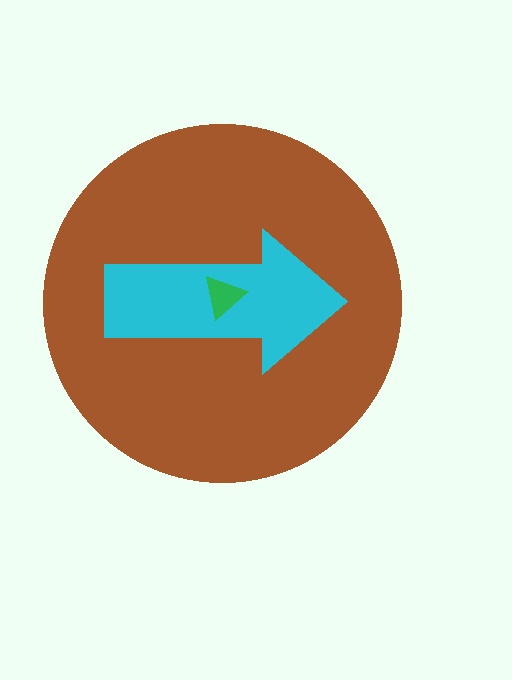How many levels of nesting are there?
3.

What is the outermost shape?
The brown circle.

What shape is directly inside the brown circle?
The cyan arrow.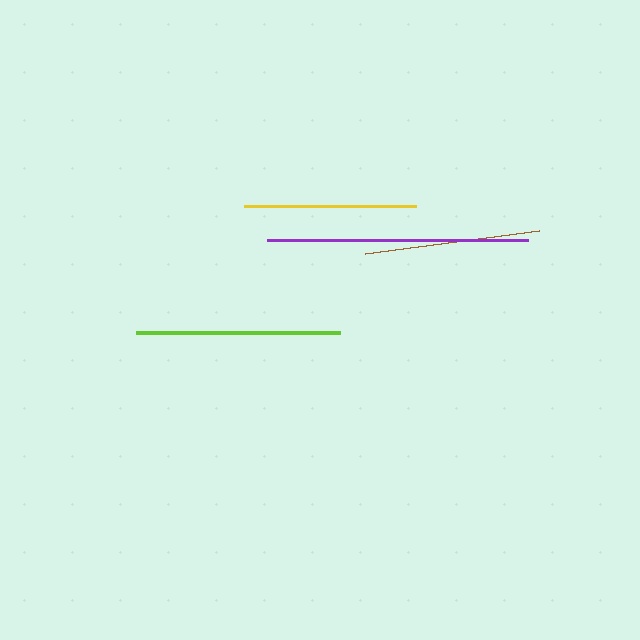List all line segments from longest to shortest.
From longest to shortest: purple, lime, brown, yellow.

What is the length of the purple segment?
The purple segment is approximately 261 pixels long.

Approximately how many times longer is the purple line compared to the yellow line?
The purple line is approximately 1.5 times the length of the yellow line.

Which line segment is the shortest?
The yellow line is the shortest at approximately 172 pixels.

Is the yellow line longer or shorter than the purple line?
The purple line is longer than the yellow line.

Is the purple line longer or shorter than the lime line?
The purple line is longer than the lime line.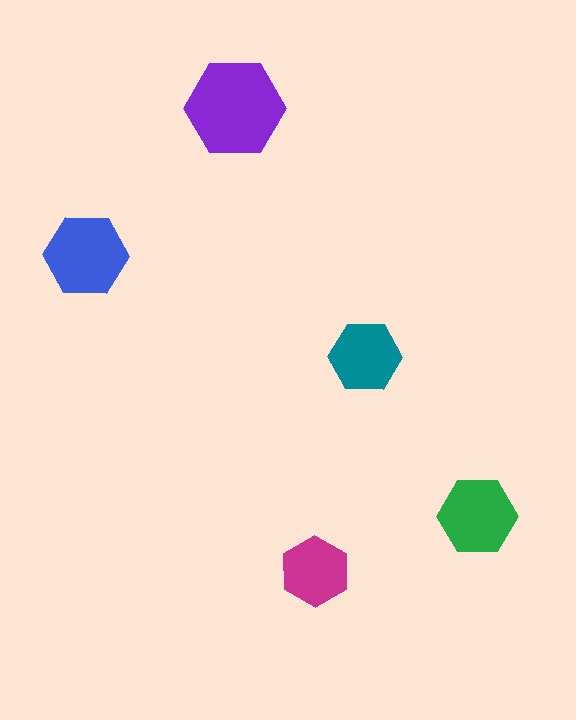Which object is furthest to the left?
The blue hexagon is leftmost.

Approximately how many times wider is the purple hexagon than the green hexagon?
About 1.5 times wider.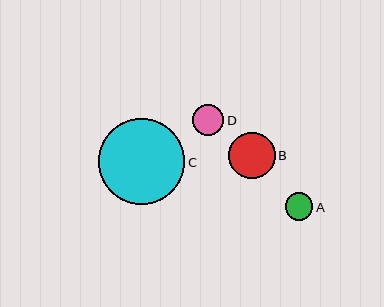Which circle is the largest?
Circle C is the largest with a size of approximately 87 pixels.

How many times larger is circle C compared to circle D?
Circle C is approximately 2.7 times the size of circle D.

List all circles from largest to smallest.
From largest to smallest: C, B, D, A.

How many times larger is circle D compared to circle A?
Circle D is approximately 1.2 times the size of circle A.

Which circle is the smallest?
Circle A is the smallest with a size of approximately 27 pixels.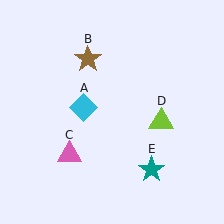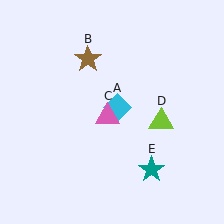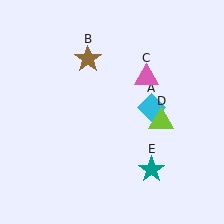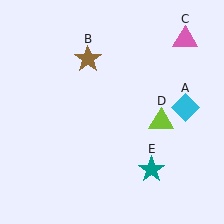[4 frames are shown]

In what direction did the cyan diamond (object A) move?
The cyan diamond (object A) moved right.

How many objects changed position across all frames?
2 objects changed position: cyan diamond (object A), pink triangle (object C).